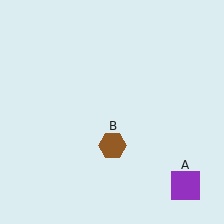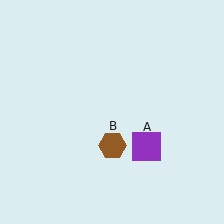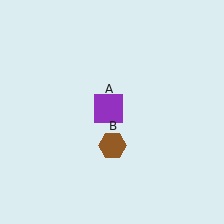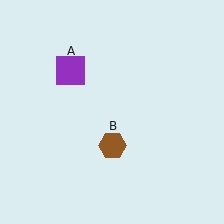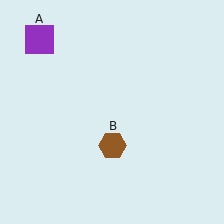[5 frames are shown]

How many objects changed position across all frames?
1 object changed position: purple square (object A).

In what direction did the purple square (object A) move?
The purple square (object A) moved up and to the left.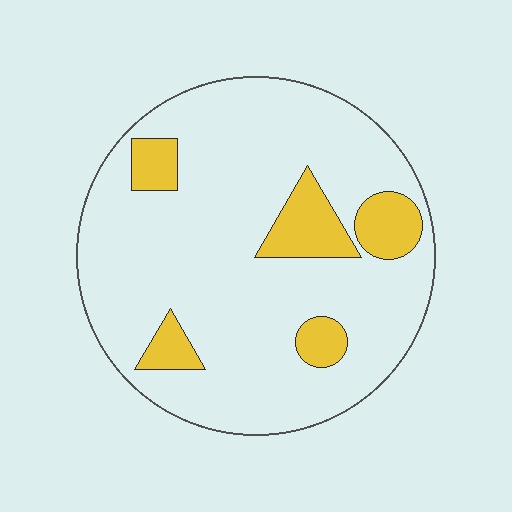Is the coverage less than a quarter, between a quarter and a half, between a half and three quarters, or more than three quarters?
Less than a quarter.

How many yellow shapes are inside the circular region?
5.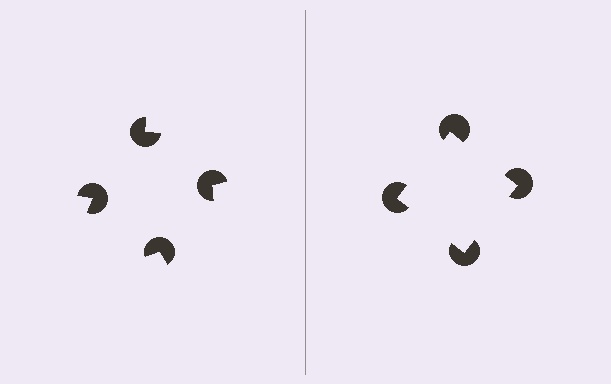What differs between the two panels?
The pac-man discs are positioned identically on both sides; only the wedge orientations differ. On the right they align to a square; on the left they are misaligned.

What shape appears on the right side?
An illusory square.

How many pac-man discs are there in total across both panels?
8 — 4 on each side.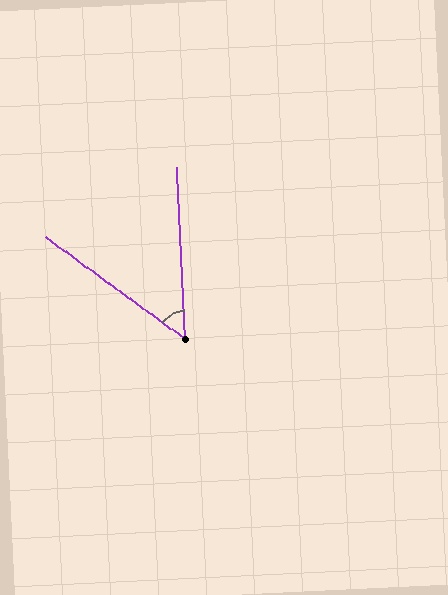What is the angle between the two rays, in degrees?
Approximately 51 degrees.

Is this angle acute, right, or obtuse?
It is acute.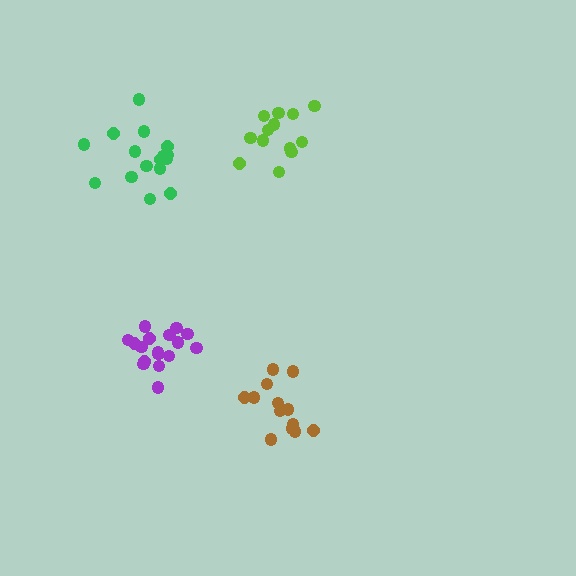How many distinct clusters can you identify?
There are 4 distinct clusters.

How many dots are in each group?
Group 1: 13 dots, Group 2: 16 dots, Group 3: 17 dots, Group 4: 13 dots (59 total).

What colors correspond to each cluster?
The clusters are colored: lime, green, purple, brown.